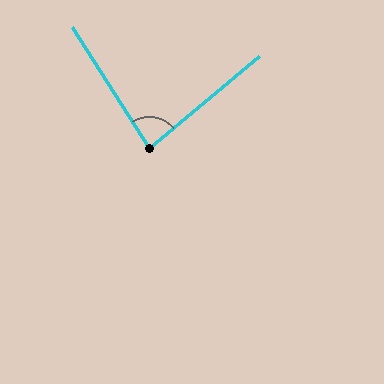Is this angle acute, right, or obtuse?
It is acute.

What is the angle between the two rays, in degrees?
Approximately 83 degrees.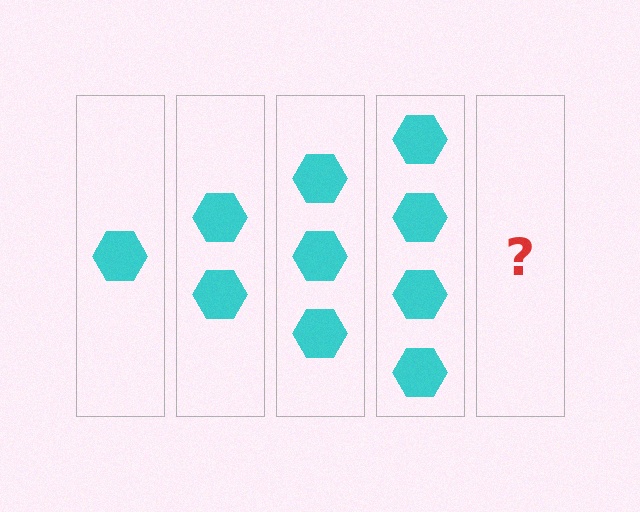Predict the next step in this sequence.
The next step is 5 hexagons.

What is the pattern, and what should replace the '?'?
The pattern is that each step adds one more hexagon. The '?' should be 5 hexagons.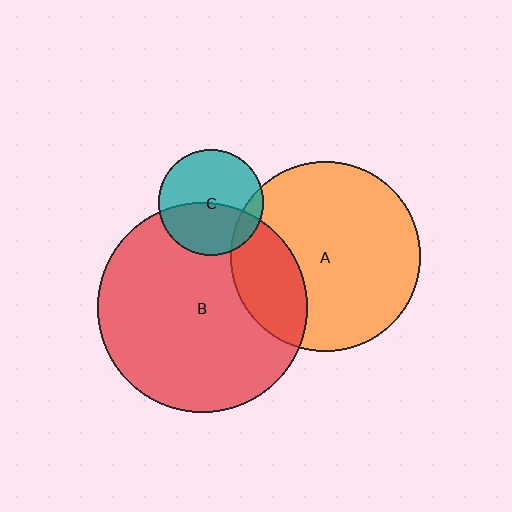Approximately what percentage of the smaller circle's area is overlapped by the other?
Approximately 25%.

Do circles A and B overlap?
Yes.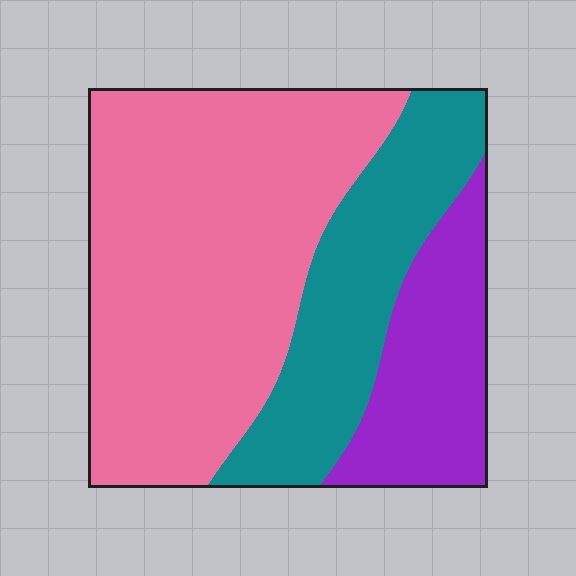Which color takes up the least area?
Purple, at roughly 20%.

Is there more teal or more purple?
Teal.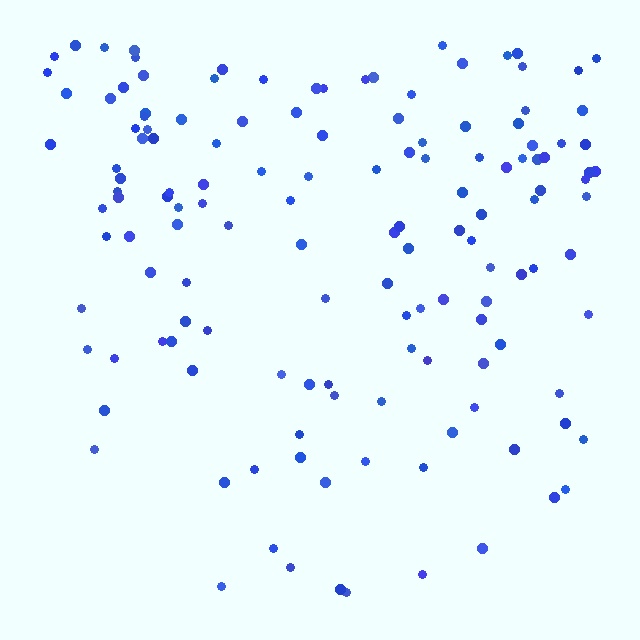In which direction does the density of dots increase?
From bottom to top, with the top side densest.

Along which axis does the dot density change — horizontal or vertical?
Vertical.